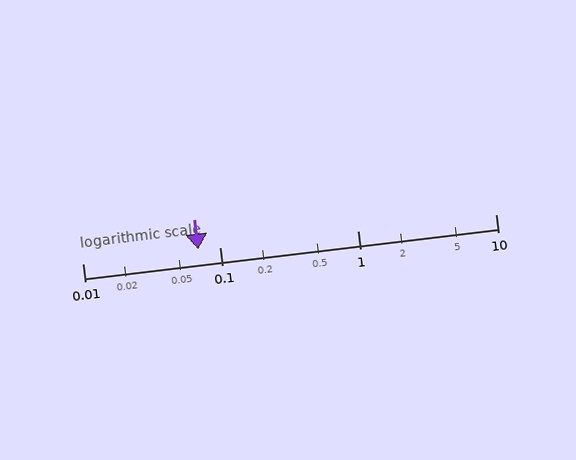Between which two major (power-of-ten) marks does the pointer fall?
The pointer is between 0.01 and 0.1.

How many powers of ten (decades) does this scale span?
The scale spans 3 decades, from 0.01 to 10.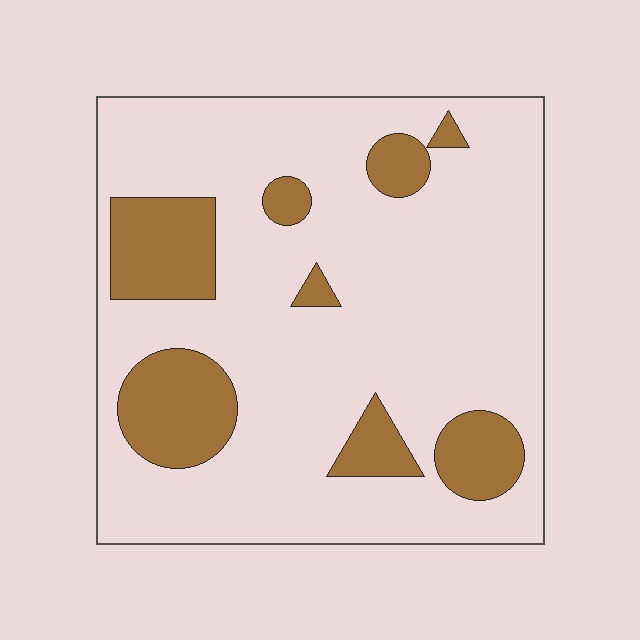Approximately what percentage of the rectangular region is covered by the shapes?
Approximately 20%.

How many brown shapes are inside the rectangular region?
8.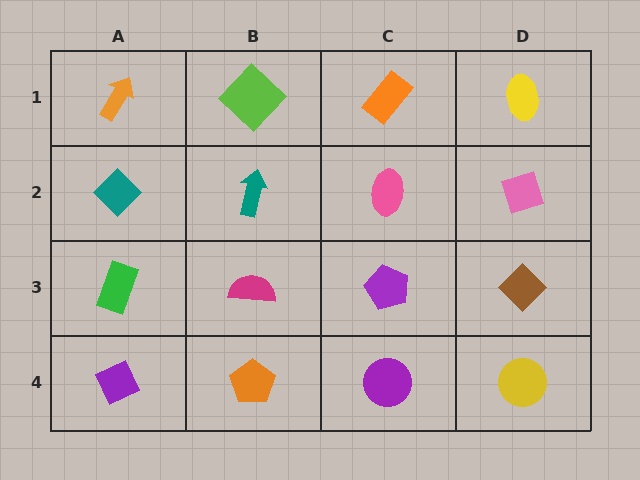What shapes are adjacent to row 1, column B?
A teal arrow (row 2, column B), an orange arrow (row 1, column A), an orange rectangle (row 1, column C).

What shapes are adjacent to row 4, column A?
A green rectangle (row 3, column A), an orange pentagon (row 4, column B).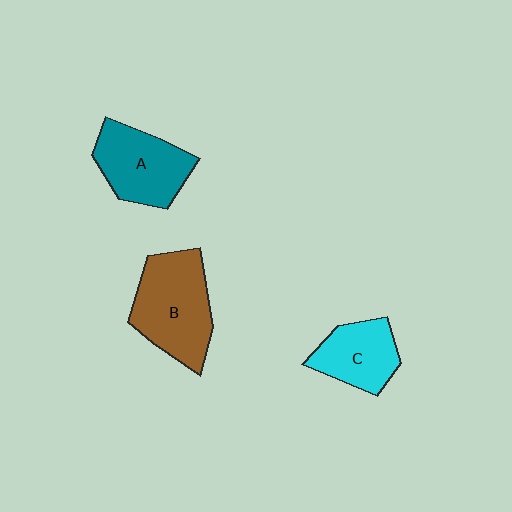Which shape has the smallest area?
Shape C (cyan).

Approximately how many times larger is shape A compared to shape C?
Approximately 1.2 times.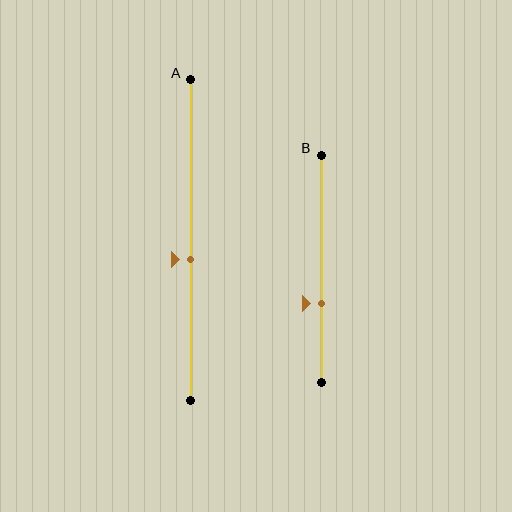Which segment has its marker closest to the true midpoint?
Segment A has its marker closest to the true midpoint.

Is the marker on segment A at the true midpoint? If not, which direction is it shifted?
No, the marker on segment A is shifted downward by about 6% of the segment length.